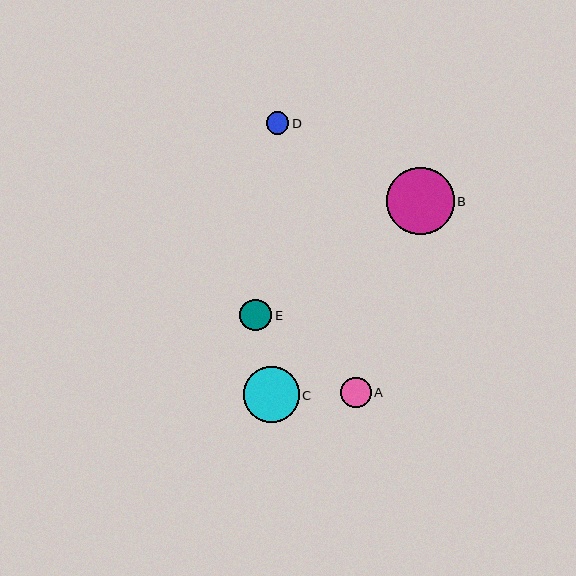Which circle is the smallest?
Circle D is the smallest with a size of approximately 22 pixels.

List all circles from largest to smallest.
From largest to smallest: B, C, E, A, D.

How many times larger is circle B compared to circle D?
Circle B is approximately 3.0 times the size of circle D.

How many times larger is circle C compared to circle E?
Circle C is approximately 1.7 times the size of circle E.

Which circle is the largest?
Circle B is the largest with a size of approximately 67 pixels.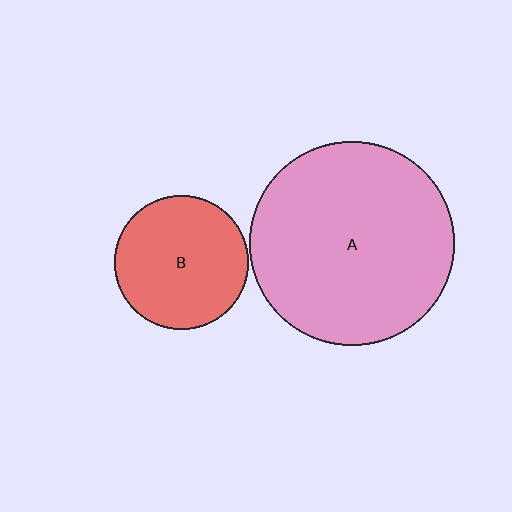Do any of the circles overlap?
No, none of the circles overlap.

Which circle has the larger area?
Circle A (pink).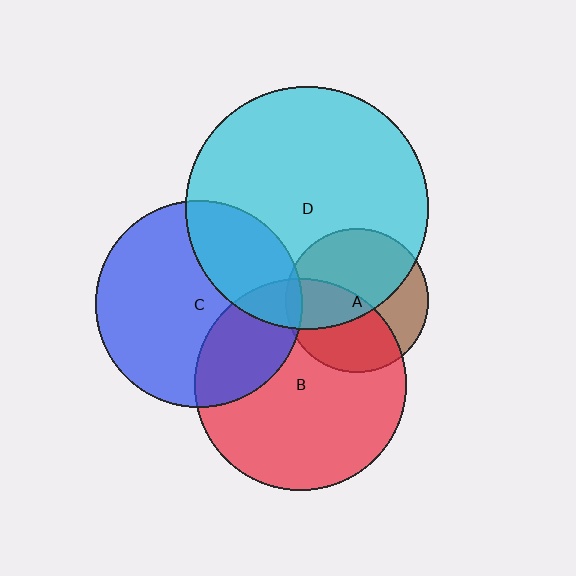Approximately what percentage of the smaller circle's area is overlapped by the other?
Approximately 30%.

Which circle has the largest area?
Circle D (cyan).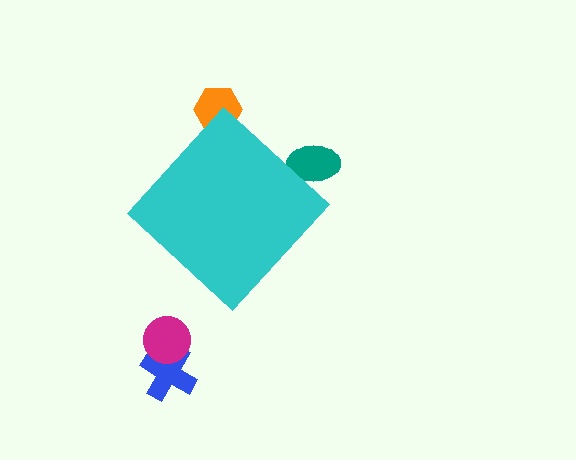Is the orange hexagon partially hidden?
Yes, the orange hexagon is partially hidden behind the cyan diamond.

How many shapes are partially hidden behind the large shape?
2 shapes are partially hidden.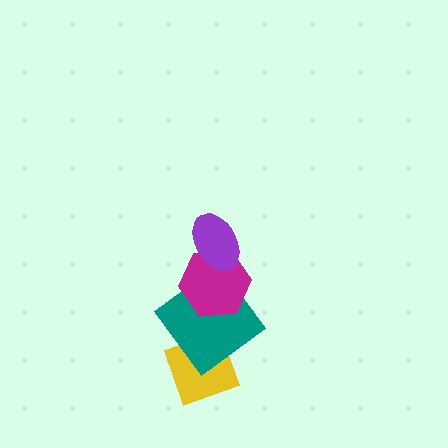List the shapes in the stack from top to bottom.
From top to bottom: the purple ellipse, the magenta hexagon, the teal diamond, the yellow diamond.